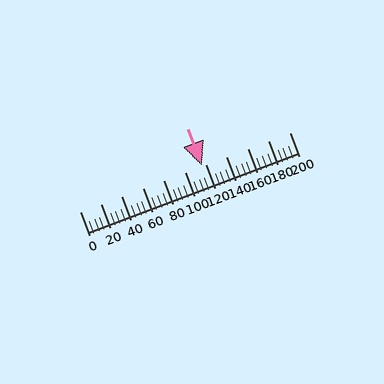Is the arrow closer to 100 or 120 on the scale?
The arrow is closer to 120.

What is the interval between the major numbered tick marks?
The major tick marks are spaced 20 units apart.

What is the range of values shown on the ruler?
The ruler shows values from 0 to 200.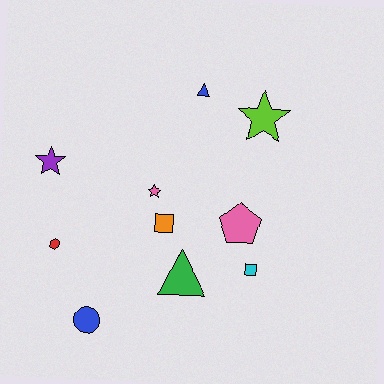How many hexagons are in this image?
There is 1 hexagon.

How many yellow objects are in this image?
There are no yellow objects.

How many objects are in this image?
There are 10 objects.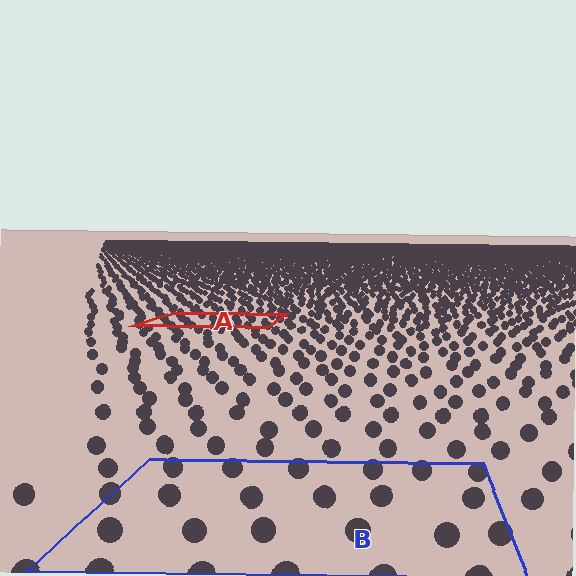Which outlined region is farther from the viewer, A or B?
Region A is farther from the viewer — the texture elements inside it appear smaller and more densely packed.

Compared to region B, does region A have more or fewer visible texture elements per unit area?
Region A has more texture elements per unit area — they are packed more densely because it is farther away.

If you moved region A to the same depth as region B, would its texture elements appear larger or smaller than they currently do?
They would appear larger. At a closer depth, the same texture elements are projected at a bigger on-screen size.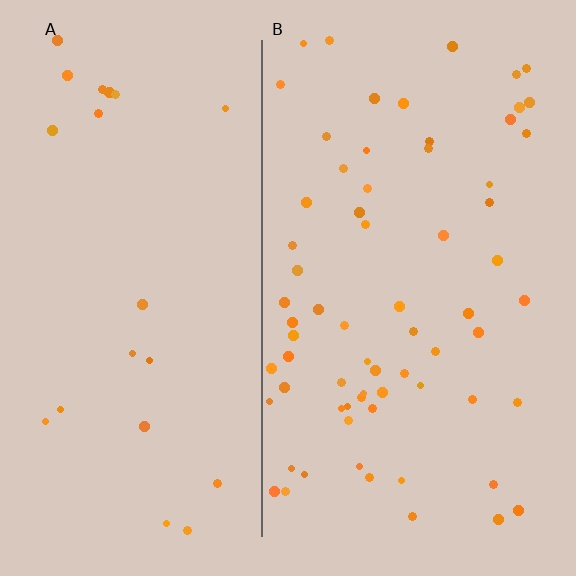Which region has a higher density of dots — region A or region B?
B (the right).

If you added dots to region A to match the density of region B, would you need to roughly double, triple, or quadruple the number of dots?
Approximately triple.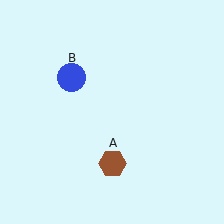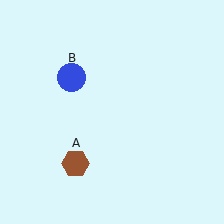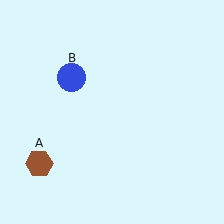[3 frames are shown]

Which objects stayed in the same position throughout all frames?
Blue circle (object B) remained stationary.